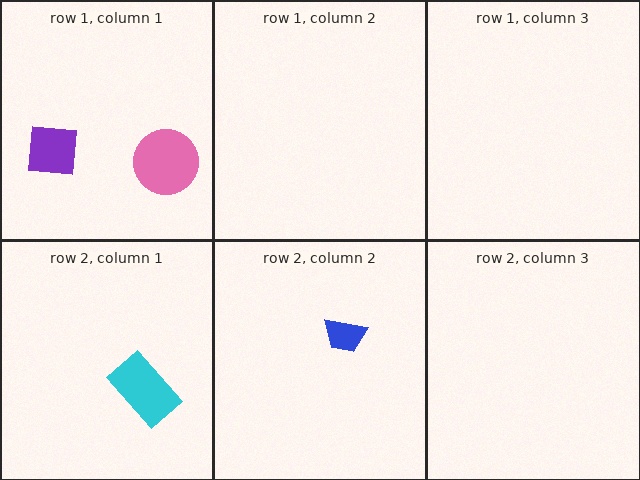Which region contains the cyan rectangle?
The row 2, column 1 region.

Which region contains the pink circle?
The row 1, column 1 region.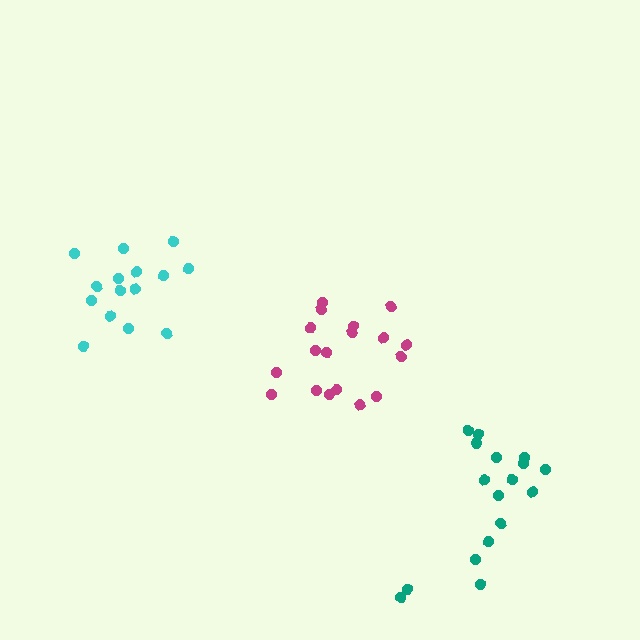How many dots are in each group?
Group 1: 15 dots, Group 2: 18 dots, Group 3: 18 dots (51 total).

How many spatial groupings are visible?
There are 3 spatial groupings.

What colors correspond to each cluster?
The clusters are colored: cyan, teal, magenta.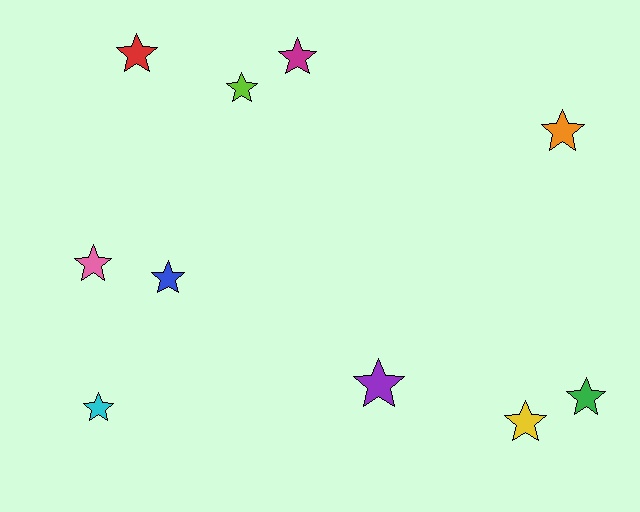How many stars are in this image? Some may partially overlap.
There are 10 stars.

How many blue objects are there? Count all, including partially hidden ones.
There is 1 blue object.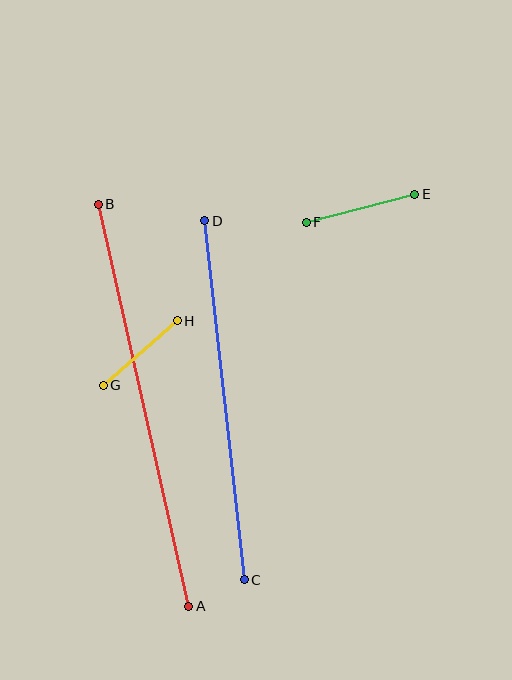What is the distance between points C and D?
The distance is approximately 361 pixels.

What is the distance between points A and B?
The distance is approximately 412 pixels.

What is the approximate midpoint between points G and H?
The midpoint is at approximately (140, 353) pixels.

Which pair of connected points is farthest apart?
Points A and B are farthest apart.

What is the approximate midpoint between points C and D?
The midpoint is at approximately (224, 400) pixels.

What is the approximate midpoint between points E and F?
The midpoint is at approximately (361, 208) pixels.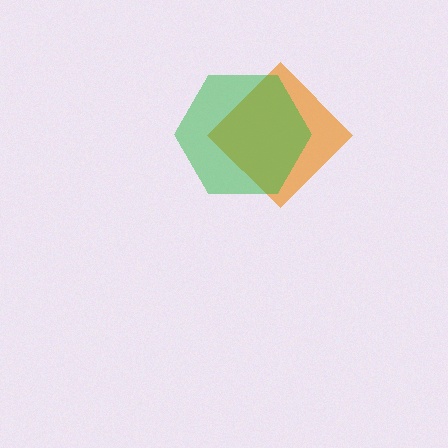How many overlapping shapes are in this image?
There are 2 overlapping shapes in the image.